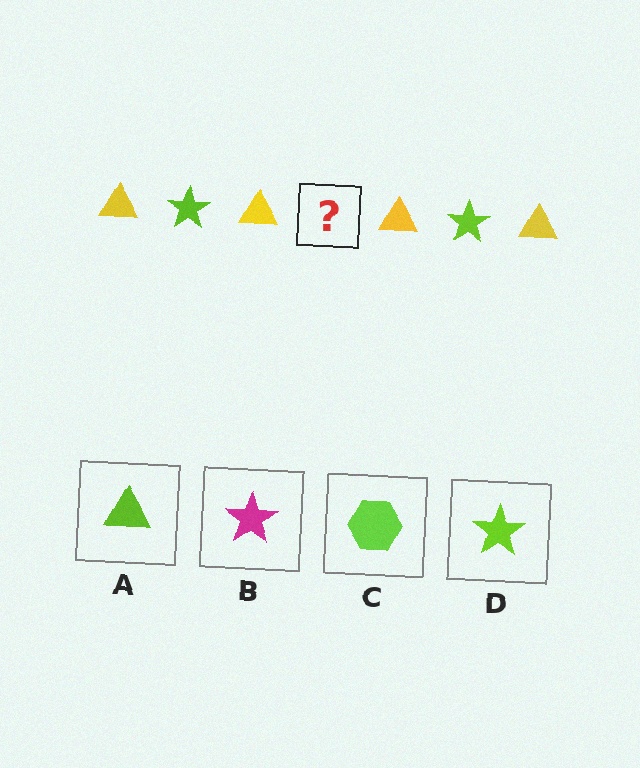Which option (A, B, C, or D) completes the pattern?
D.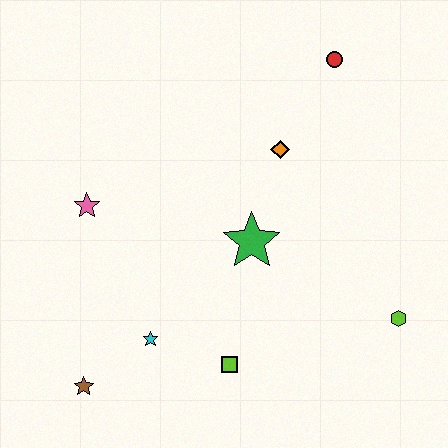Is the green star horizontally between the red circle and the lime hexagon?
No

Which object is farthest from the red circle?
The brown star is farthest from the red circle.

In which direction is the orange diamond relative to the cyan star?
The orange diamond is above the cyan star.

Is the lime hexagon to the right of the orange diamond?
Yes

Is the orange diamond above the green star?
Yes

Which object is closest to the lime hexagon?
The green star is closest to the lime hexagon.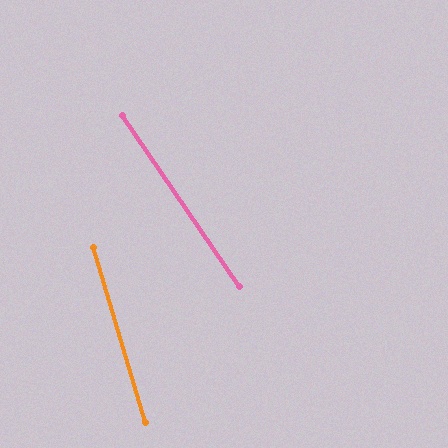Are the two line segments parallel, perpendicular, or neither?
Neither parallel nor perpendicular — they differ by about 18°.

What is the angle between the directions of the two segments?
Approximately 18 degrees.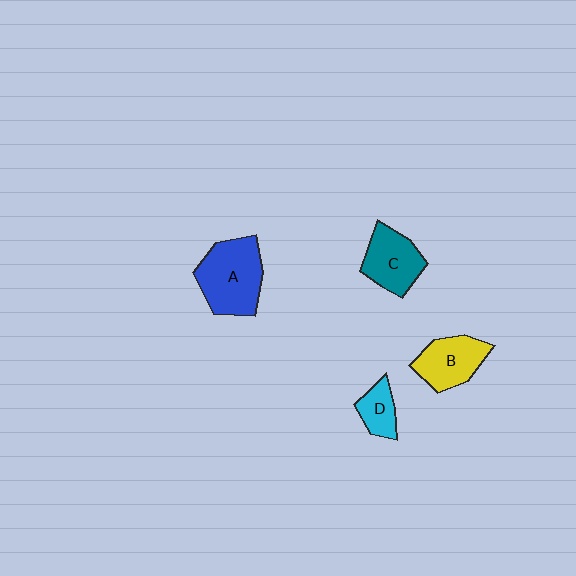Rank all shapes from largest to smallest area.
From largest to smallest: A (blue), C (teal), B (yellow), D (cyan).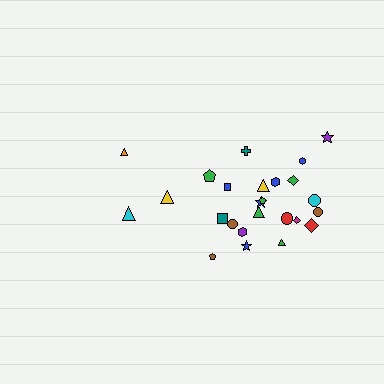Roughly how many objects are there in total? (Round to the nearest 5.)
Roughly 25 objects in total.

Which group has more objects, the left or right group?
The right group.